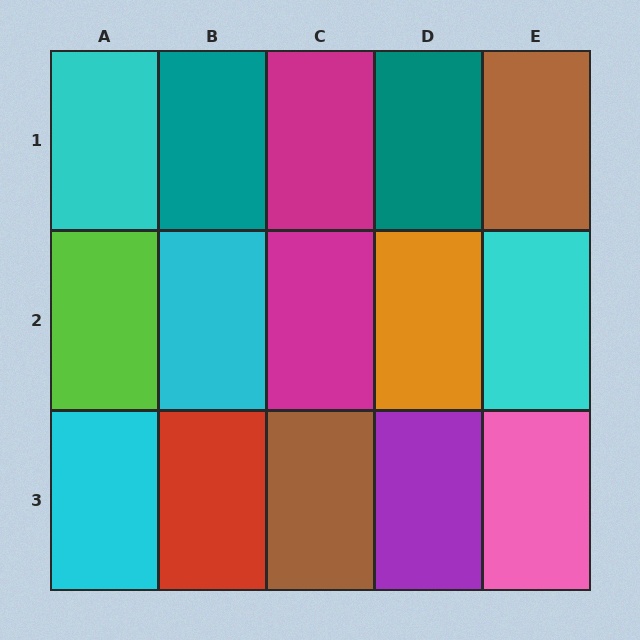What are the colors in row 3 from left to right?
Cyan, red, brown, purple, pink.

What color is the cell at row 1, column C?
Magenta.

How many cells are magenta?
2 cells are magenta.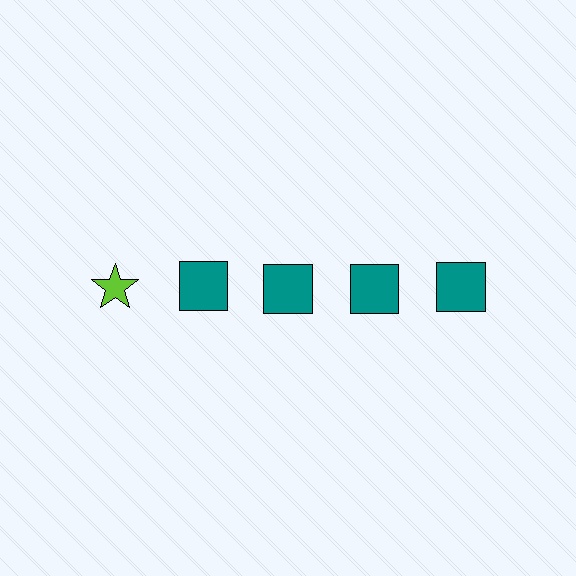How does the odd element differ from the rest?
It differs in both color (lime instead of teal) and shape (star instead of square).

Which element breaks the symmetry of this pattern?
The lime star in the top row, leftmost column breaks the symmetry. All other shapes are teal squares.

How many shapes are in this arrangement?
There are 5 shapes arranged in a grid pattern.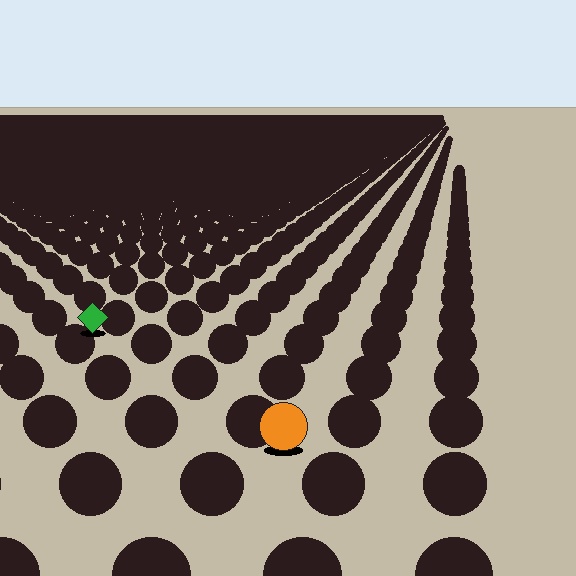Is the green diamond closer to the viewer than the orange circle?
No. The orange circle is closer — you can tell from the texture gradient: the ground texture is coarser near it.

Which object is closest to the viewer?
The orange circle is closest. The texture marks near it are larger and more spread out.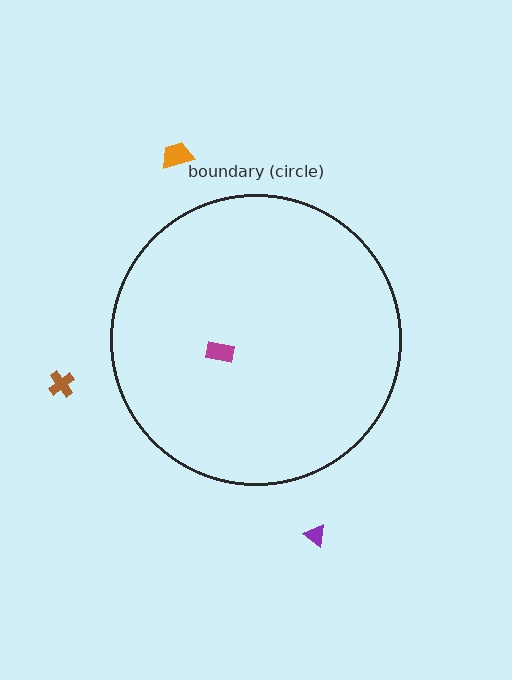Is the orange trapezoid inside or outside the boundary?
Outside.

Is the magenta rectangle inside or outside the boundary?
Inside.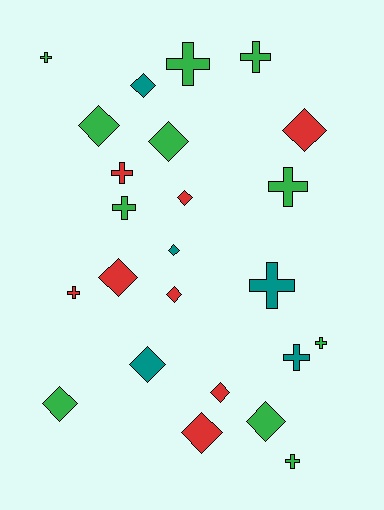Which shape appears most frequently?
Diamond, with 13 objects.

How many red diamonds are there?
There are 6 red diamonds.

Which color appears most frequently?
Green, with 11 objects.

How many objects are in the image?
There are 24 objects.